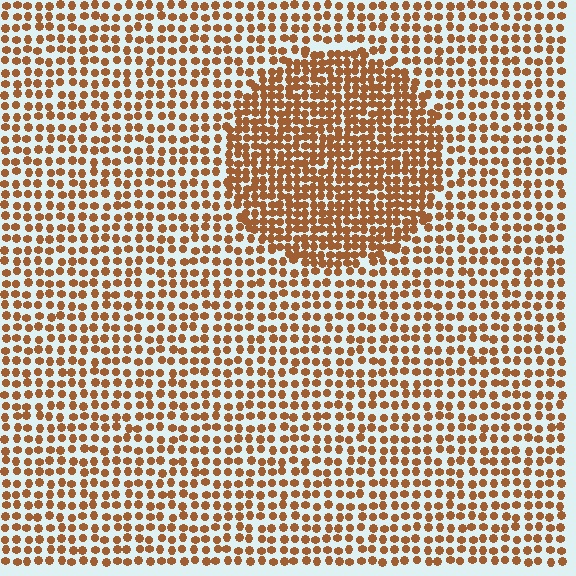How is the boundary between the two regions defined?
The boundary is defined by a change in element density (approximately 1.8x ratio). All elements are the same color, size, and shape.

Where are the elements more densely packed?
The elements are more densely packed inside the circle boundary.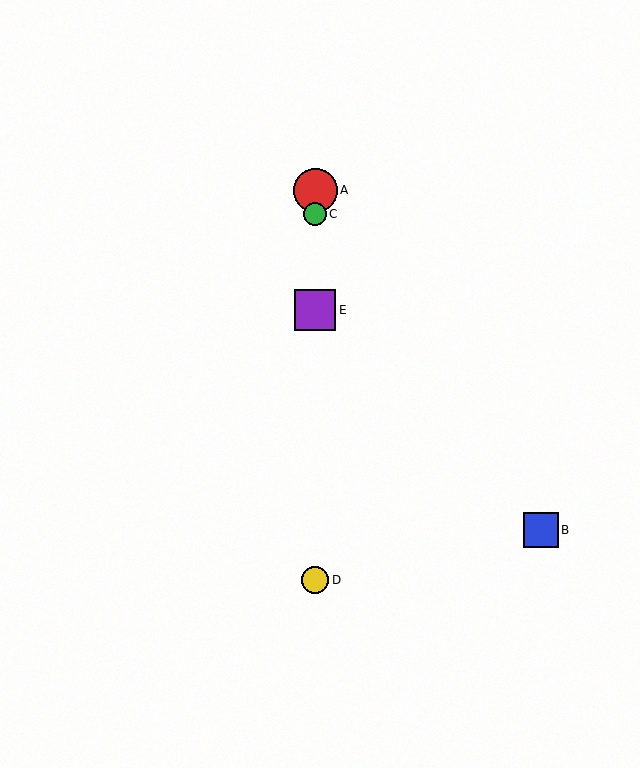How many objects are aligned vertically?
4 objects (A, C, D, E) are aligned vertically.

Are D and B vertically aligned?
No, D is at x≈315 and B is at x≈541.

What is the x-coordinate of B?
Object B is at x≈541.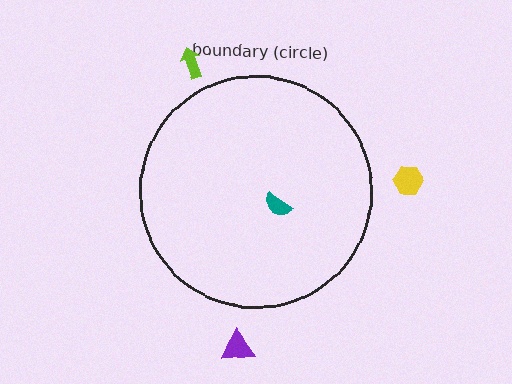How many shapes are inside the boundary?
1 inside, 3 outside.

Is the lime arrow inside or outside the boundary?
Outside.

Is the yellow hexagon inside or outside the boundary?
Outside.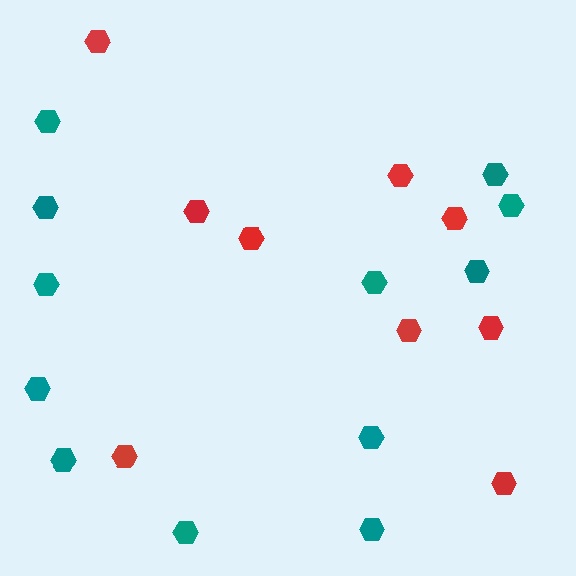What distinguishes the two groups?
There are 2 groups: one group of red hexagons (9) and one group of teal hexagons (12).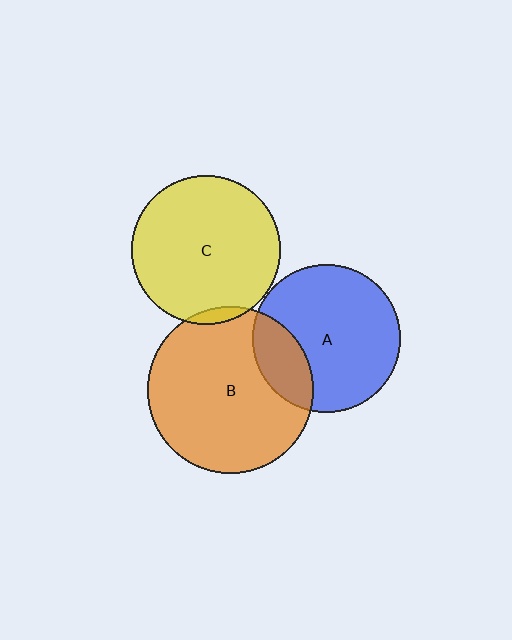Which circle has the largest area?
Circle B (orange).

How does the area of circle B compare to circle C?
Approximately 1.2 times.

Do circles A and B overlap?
Yes.